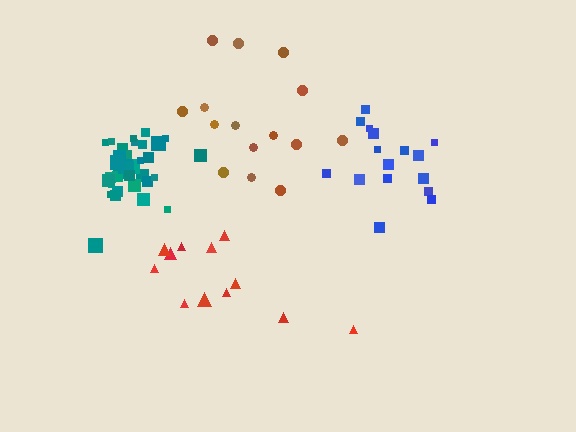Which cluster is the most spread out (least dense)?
Brown.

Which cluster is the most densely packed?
Teal.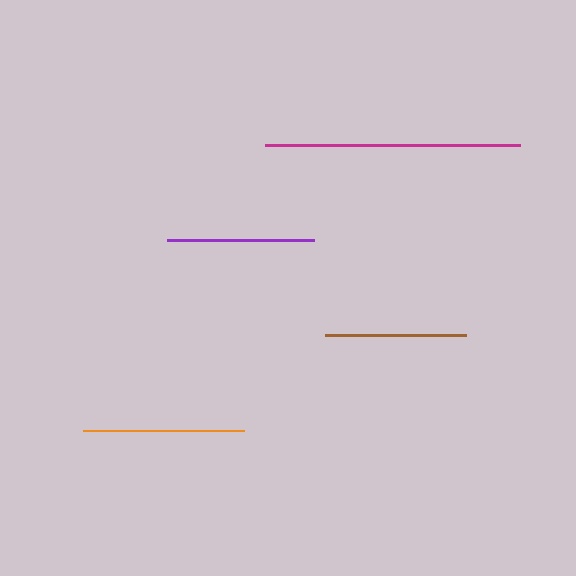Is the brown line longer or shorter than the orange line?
The orange line is longer than the brown line.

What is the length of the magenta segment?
The magenta segment is approximately 256 pixels long.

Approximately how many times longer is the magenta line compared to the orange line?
The magenta line is approximately 1.6 times the length of the orange line.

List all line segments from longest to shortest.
From longest to shortest: magenta, orange, purple, brown.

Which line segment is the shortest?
The brown line is the shortest at approximately 141 pixels.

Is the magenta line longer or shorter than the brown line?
The magenta line is longer than the brown line.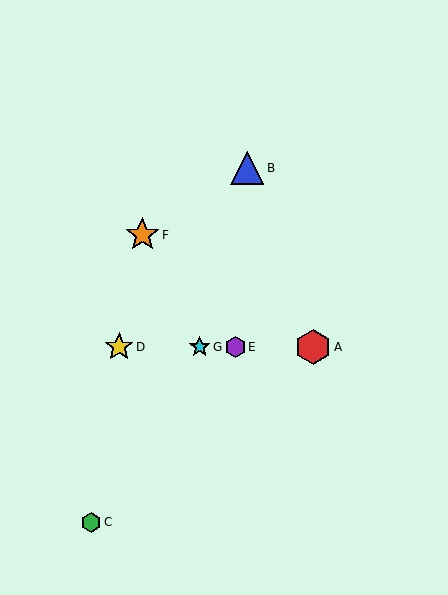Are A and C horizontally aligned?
No, A is at y≈347 and C is at y≈522.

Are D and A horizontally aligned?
Yes, both are at y≈347.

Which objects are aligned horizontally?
Objects A, D, E, G are aligned horizontally.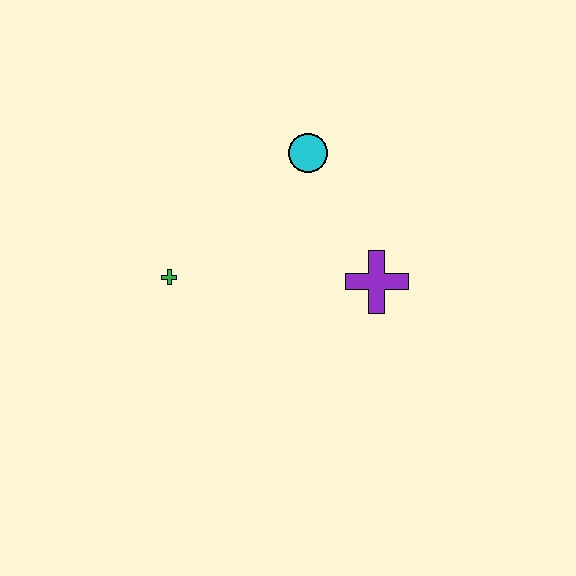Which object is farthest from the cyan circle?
The green cross is farthest from the cyan circle.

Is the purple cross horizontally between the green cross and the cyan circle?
No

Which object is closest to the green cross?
The cyan circle is closest to the green cross.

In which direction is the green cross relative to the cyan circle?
The green cross is to the left of the cyan circle.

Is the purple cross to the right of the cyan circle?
Yes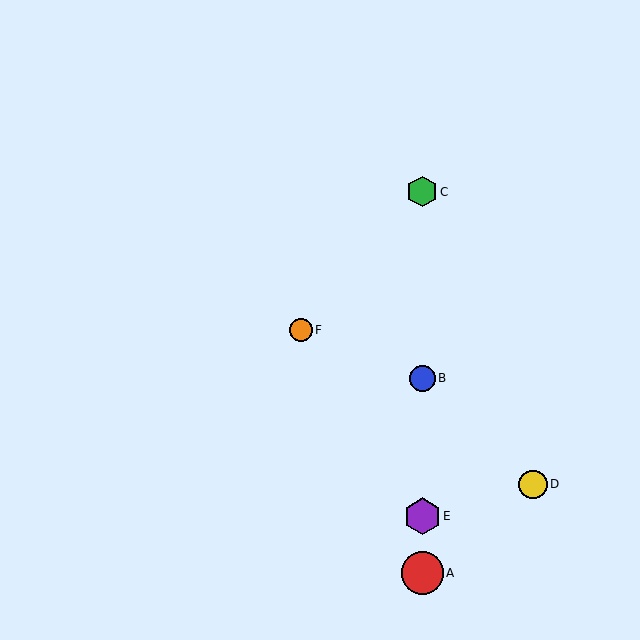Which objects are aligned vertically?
Objects A, B, C, E are aligned vertically.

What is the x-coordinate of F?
Object F is at x≈301.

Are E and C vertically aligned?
Yes, both are at x≈422.